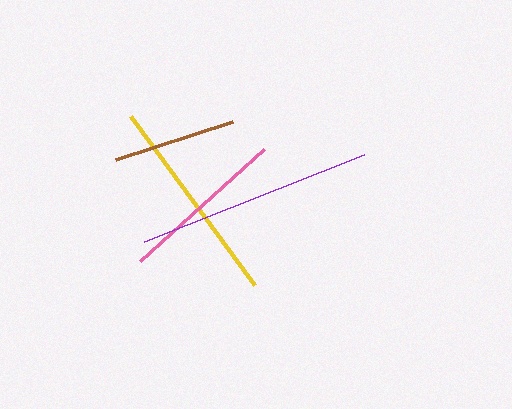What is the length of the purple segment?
The purple segment is approximately 237 pixels long.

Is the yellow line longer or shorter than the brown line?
The yellow line is longer than the brown line.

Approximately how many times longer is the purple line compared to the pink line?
The purple line is approximately 1.4 times the length of the pink line.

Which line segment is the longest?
The purple line is the longest at approximately 237 pixels.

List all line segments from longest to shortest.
From longest to shortest: purple, yellow, pink, brown.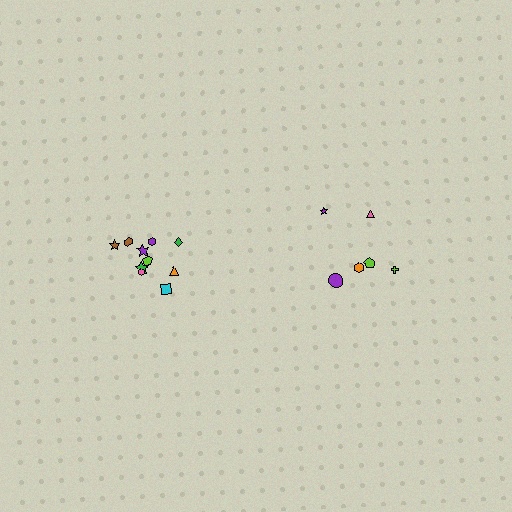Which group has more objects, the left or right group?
The left group.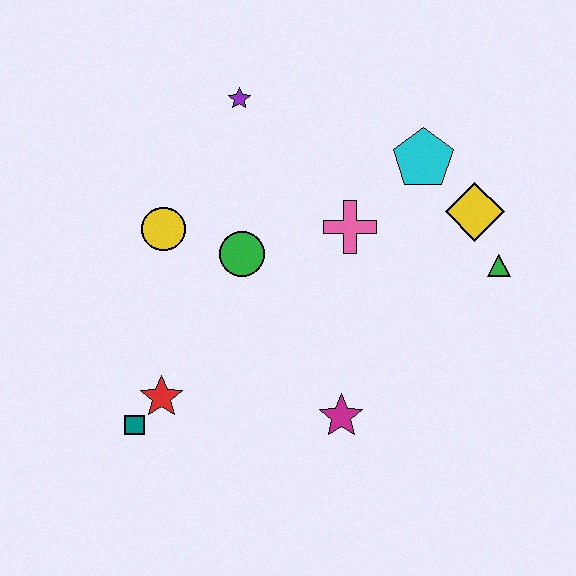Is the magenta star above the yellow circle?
No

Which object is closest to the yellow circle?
The green circle is closest to the yellow circle.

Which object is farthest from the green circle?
The green triangle is farthest from the green circle.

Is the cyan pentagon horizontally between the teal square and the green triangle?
Yes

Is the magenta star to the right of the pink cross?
No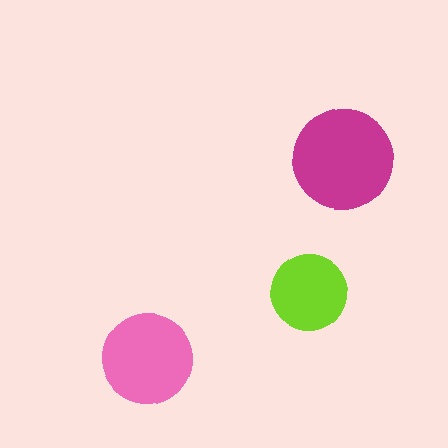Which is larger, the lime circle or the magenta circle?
The magenta one.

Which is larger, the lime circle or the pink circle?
The pink one.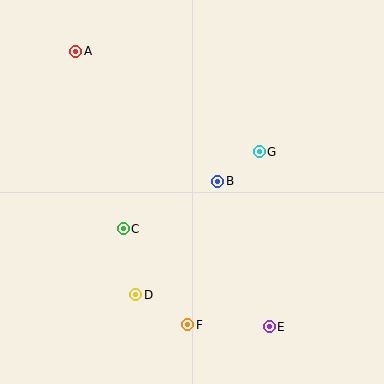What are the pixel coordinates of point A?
Point A is at (76, 51).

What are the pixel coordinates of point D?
Point D is at (136, 295).